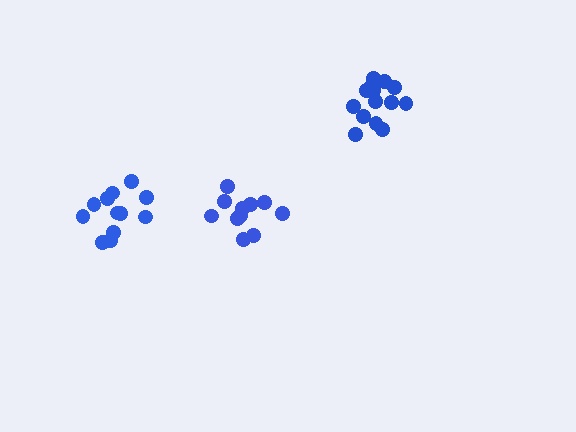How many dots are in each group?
Group 1: 12 dots, Group 2: 12 dots, Group 3: 15 dots (39 total).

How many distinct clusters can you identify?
There are 3 distinct clusters.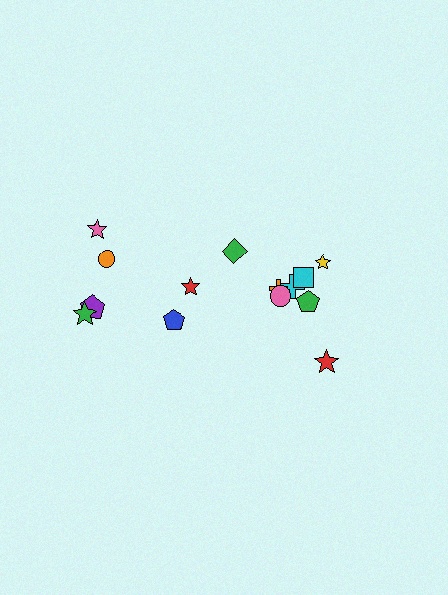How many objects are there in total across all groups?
There are 14 objects.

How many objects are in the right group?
There are 8 objects.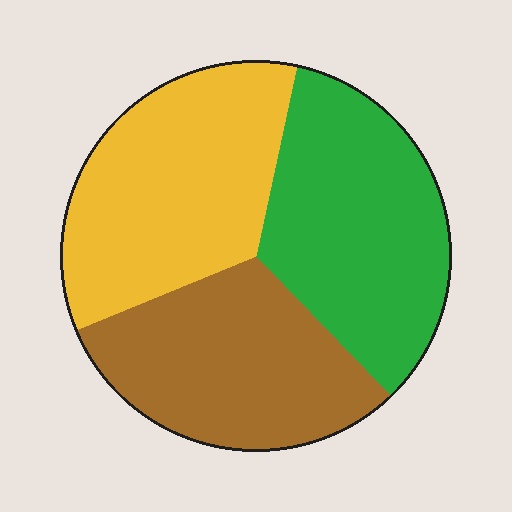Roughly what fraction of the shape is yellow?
Yellow takes up about one third (1/3) of the shape.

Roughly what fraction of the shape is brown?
Brown covers around 30% of the shape.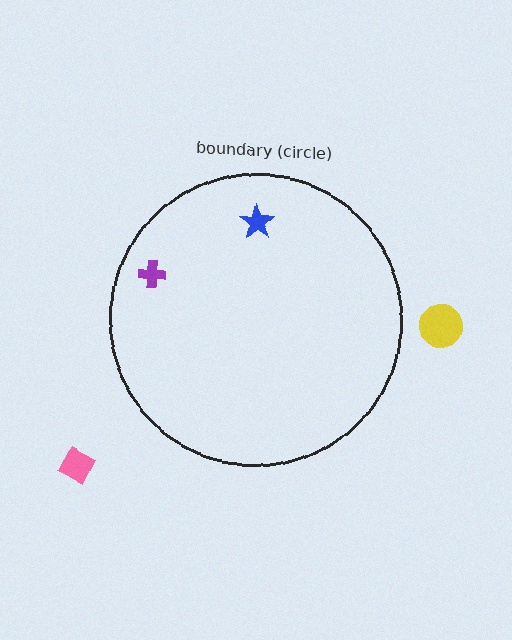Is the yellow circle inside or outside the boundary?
Outside.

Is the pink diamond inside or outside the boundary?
Outside.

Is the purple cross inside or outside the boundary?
Inside.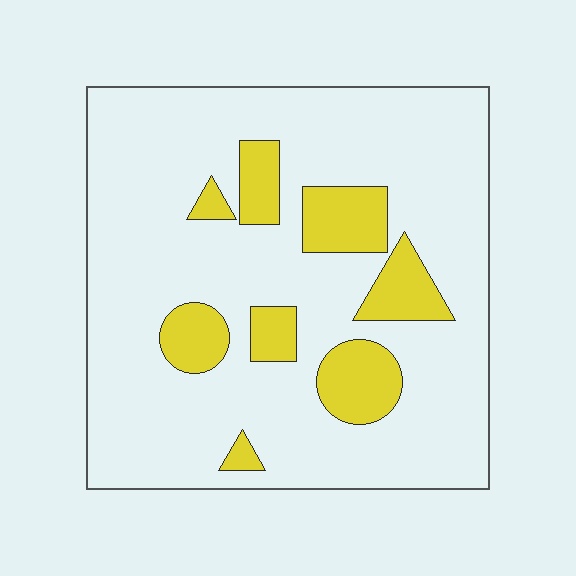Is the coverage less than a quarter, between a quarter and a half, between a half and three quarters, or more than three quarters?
Less than a quarter.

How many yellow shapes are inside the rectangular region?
8.